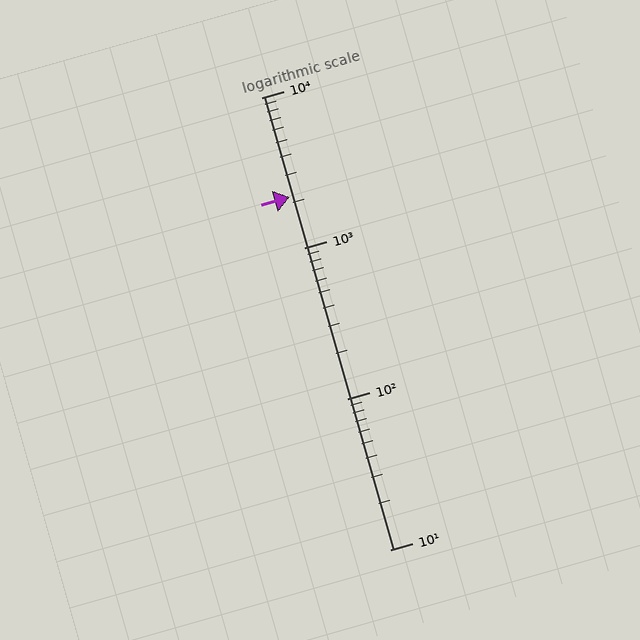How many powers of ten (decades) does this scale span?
The scale spans 3 decades, from 10 to 10000.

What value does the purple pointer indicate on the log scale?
The pointer indicates approximately 2200.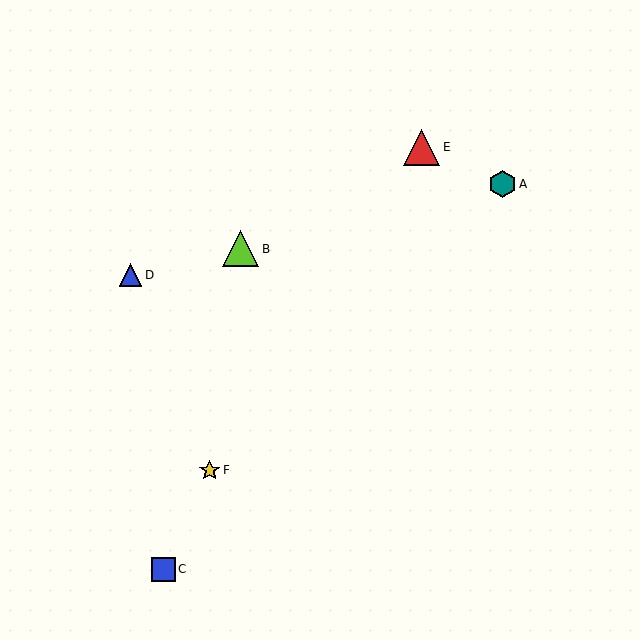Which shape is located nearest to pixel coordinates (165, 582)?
The blue square (labeled C) at (164, 569) is nearest to that location.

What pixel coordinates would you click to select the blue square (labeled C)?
Click at (164, 569) to select the blue square C.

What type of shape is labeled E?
Shape E is a red triangle.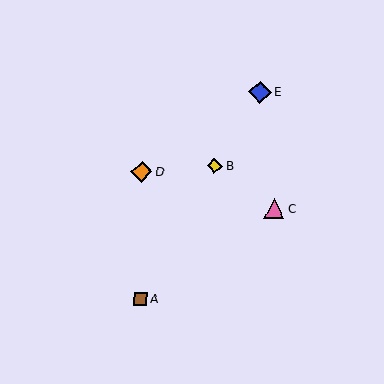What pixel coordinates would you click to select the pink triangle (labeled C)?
Click at (274, 208) to select the pink triangle C.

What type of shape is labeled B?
Shape B is a yellow diamond.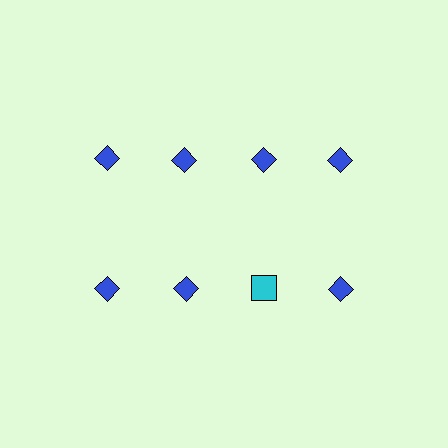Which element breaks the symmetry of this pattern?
The cyan square in the second row, center column breaks the symmetry. All other shapes are blue diamonds.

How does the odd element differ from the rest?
It differs in both color (cyan instead of blue) and shape (square instead of diamond).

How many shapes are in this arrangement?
There are 8 shapes arranged in a grid pattern.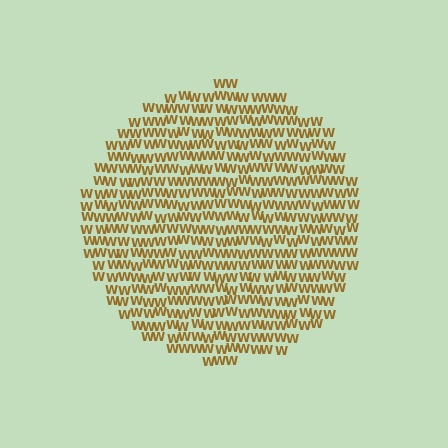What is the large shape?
The large shape is a circle.